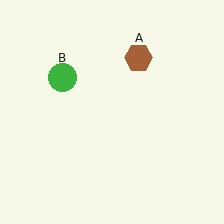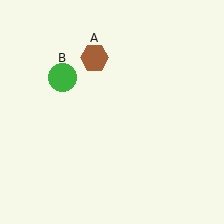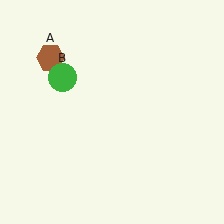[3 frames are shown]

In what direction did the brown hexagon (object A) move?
The brown hexagon (object A) moved left.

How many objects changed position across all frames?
1 object changed position: brown hexagon (object A).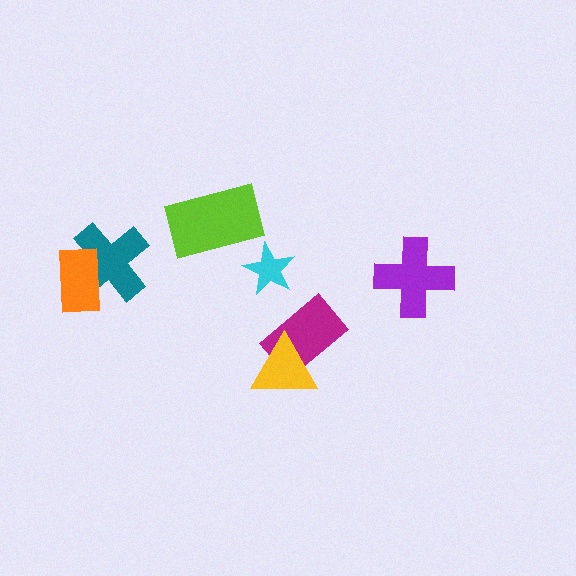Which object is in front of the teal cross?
The orange rectangle is in front of the teal cross.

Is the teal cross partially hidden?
Yes, it is partially covered by another shape.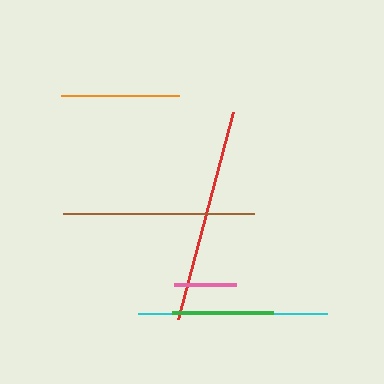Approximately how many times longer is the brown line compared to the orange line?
The brown line is approximately 1.6 times the length of the orange line.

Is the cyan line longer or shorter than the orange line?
The cyan line is longer than the orange line.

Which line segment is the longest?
The red line is the longest at approximately 214 pixels.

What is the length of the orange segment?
The orange segment is approximately 118 pixels long.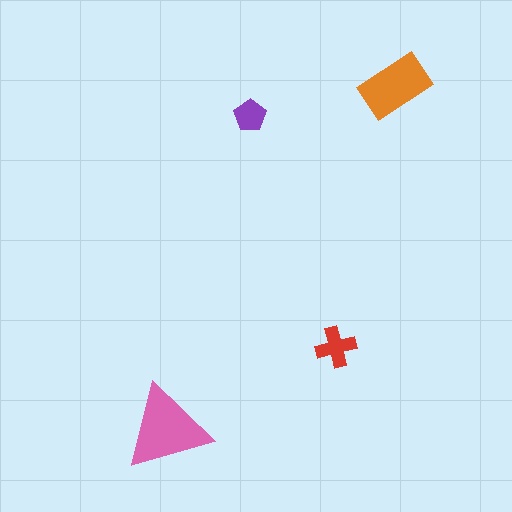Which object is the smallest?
The purple pentagon.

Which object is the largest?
The pink triangle.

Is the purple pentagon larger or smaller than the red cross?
Smaller.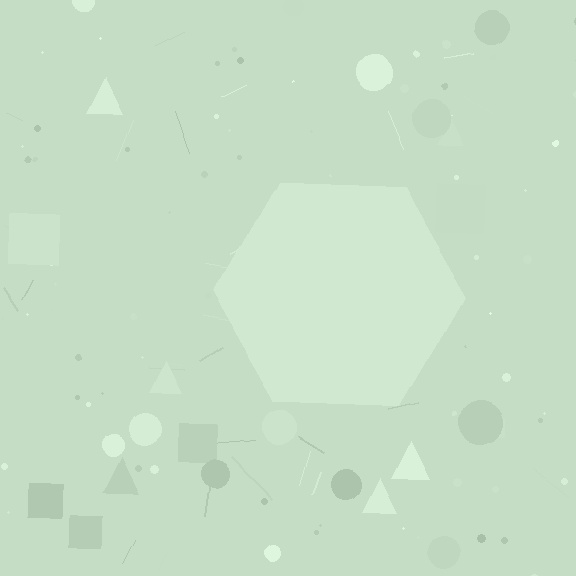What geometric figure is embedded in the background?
A hexagon is embedded in the background.